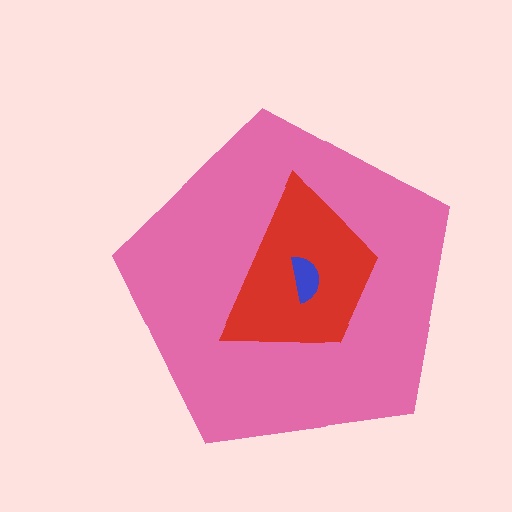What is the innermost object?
The blue semicircle.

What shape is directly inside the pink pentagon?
The red trapezoid.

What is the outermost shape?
The pink pentagon.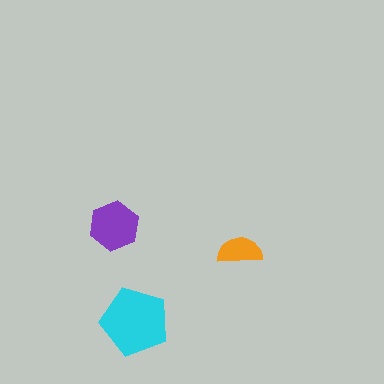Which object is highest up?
The purple hexagon is topmost.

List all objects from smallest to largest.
The orange semicircle, the purple hexagon, the cyan pentagon.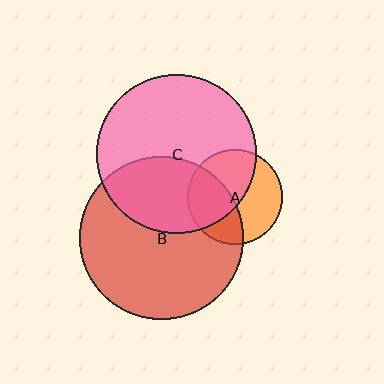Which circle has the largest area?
Circle B (red).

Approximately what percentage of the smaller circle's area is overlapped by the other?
Approximately 35%.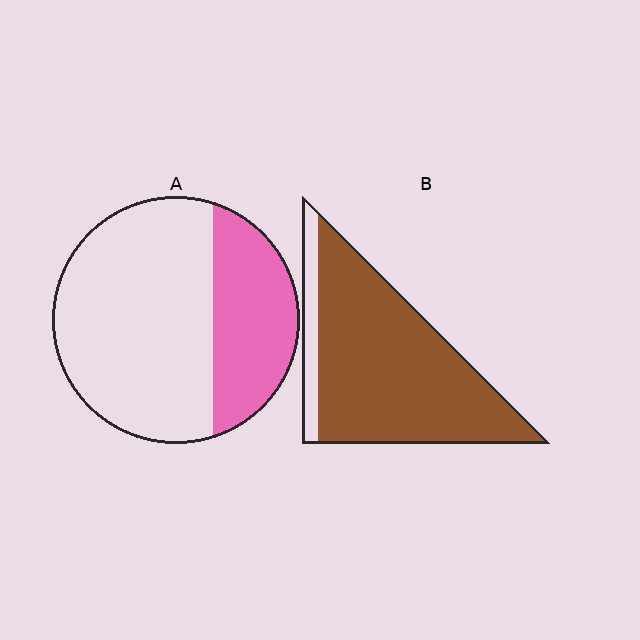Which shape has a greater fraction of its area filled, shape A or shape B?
Shape B.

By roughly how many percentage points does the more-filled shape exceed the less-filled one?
By roughly 55 percentage points (B over A).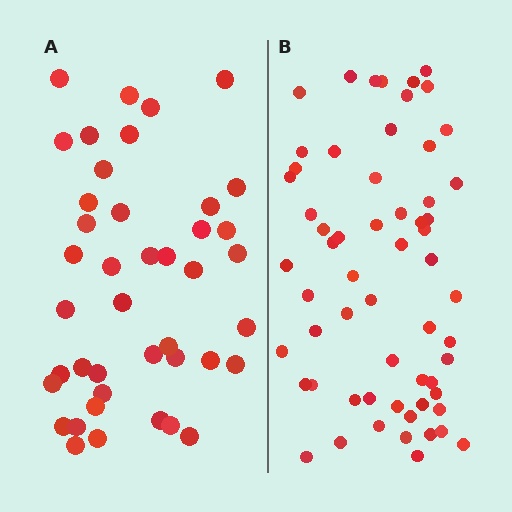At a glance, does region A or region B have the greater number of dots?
Region B (the right region) has more dots.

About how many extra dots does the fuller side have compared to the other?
Region B has approximately 20 more dots than region A.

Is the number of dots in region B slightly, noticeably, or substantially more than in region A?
Region B has noticeably more, but not dramatically so. The ratio is roughly 1.4 to 1.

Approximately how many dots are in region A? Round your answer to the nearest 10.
About 40 dots. (The exact count is 42, which rounds to 40.)